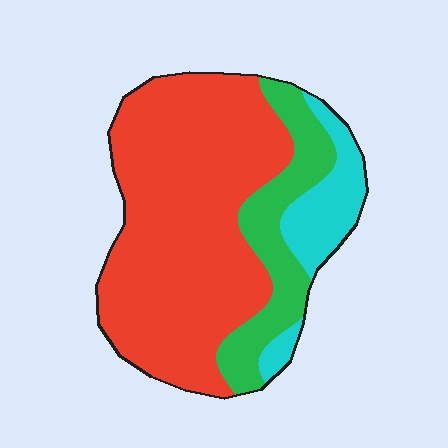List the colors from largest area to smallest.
From largest to smallest: red, green, cyan.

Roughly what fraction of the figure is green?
Green covers roughly 20% of the figure.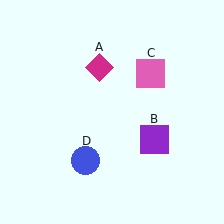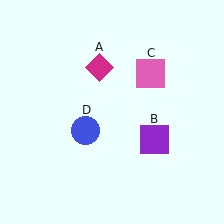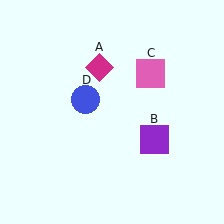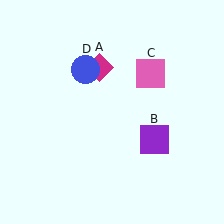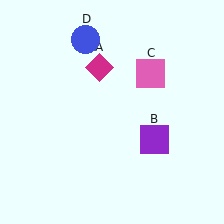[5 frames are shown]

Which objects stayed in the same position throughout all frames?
Magenta diamond (object A) and purple square (object B) and pink square (object C) remained stationary.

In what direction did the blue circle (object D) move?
The blue circle (object D) moved up.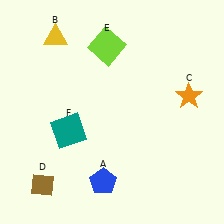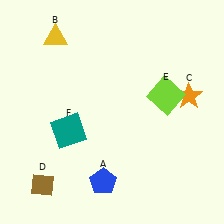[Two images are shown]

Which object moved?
The lime square (E) moved right.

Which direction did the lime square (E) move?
The lime square (E) moved right.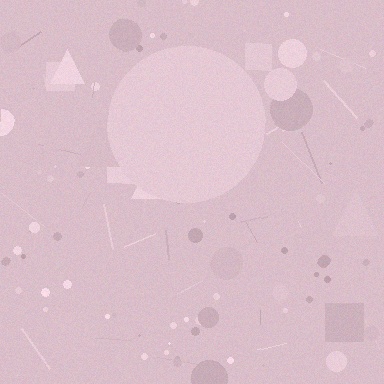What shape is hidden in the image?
A circle is hidden in the image.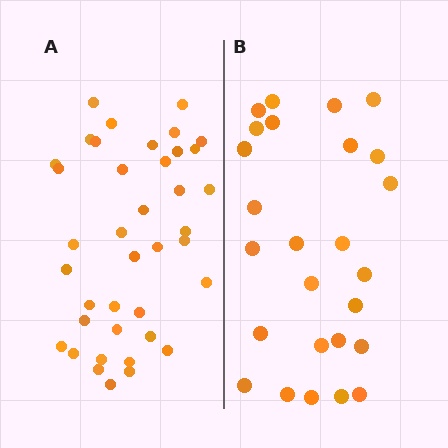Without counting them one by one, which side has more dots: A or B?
Region A (the left region) has more dots.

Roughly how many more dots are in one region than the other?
Region A has approximately 15 more dots than region B.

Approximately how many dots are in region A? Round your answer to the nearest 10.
About 40 dots. (The exact count is 39, which rounds to 40.)